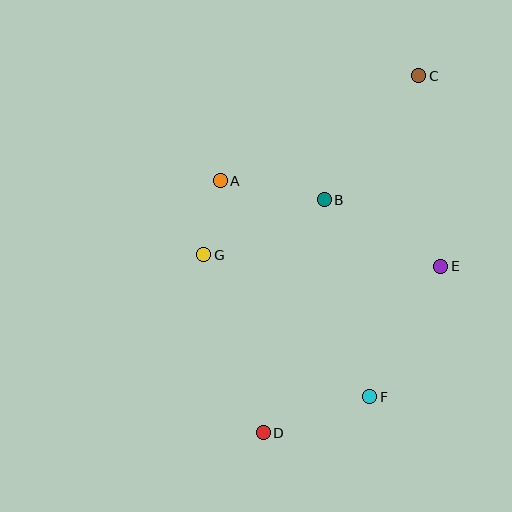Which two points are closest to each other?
Points A and G are closest to each other.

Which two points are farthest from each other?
Points C and D are farthest from each other.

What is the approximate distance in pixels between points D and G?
The distance between D and G is approximately 188 pixels.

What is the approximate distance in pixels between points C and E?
The distance between C and E is approximately 192 pixels.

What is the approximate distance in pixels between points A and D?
The distance between A and D is approximately 256 pixels.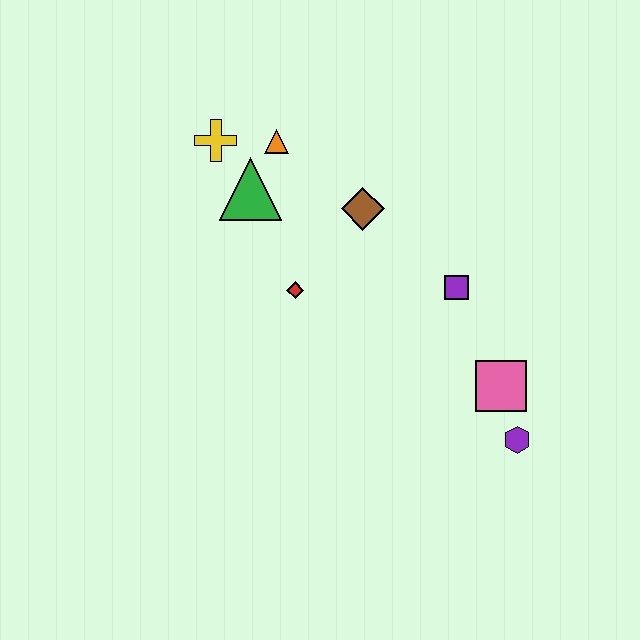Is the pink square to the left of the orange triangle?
No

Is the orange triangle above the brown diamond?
Yes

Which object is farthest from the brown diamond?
The purple hexagon is farthest from the brown diamond.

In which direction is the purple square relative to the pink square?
The purple square is above the pink square.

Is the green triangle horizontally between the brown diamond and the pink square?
No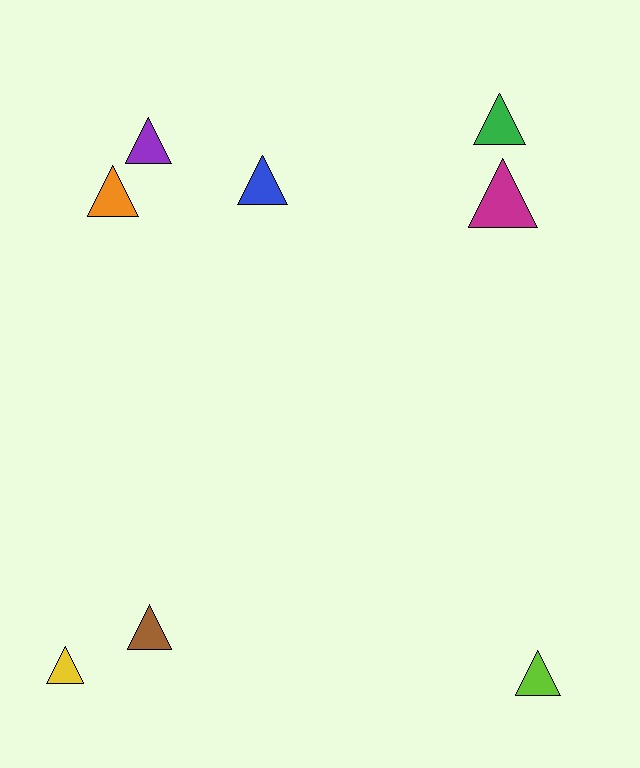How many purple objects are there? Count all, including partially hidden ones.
There is 1 purple object.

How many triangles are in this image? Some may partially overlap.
There are 8 triangles.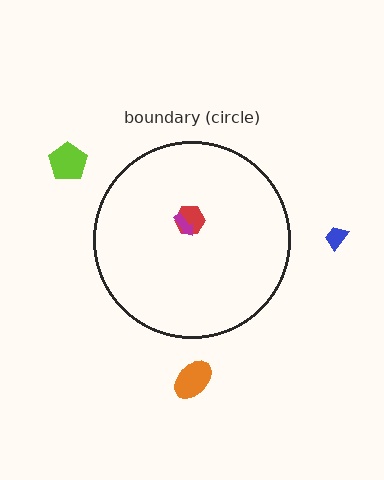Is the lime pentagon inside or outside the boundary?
Outside.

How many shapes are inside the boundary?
2 inside, 3 outside.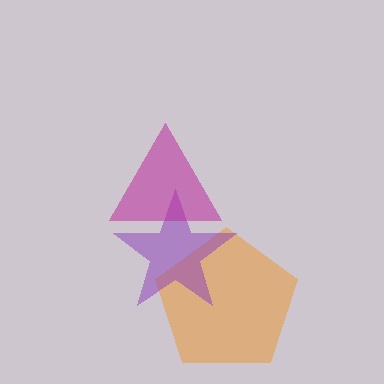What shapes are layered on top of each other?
The layered shapes are: an orange pentagon, a purple star, a magenta triangle.